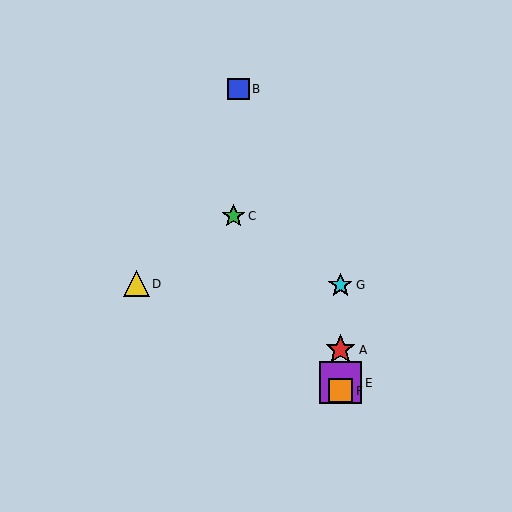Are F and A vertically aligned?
Yes, both are at x≈340.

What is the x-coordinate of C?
Object C is at x≈233.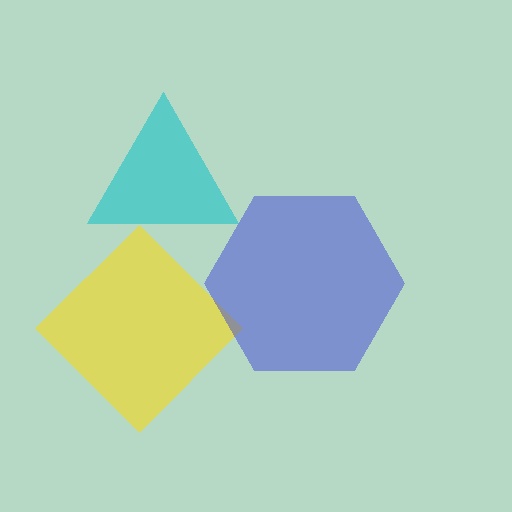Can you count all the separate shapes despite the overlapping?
Yes, there are 3 separate shapes.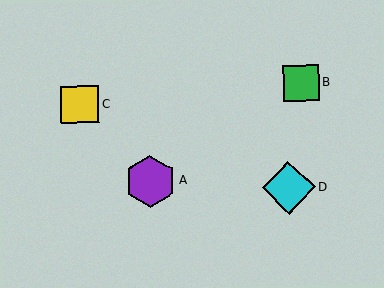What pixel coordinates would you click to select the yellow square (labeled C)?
Click at (80, 104) to select the yellow square C.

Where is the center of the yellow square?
The center of the yellow square is at (80, 104).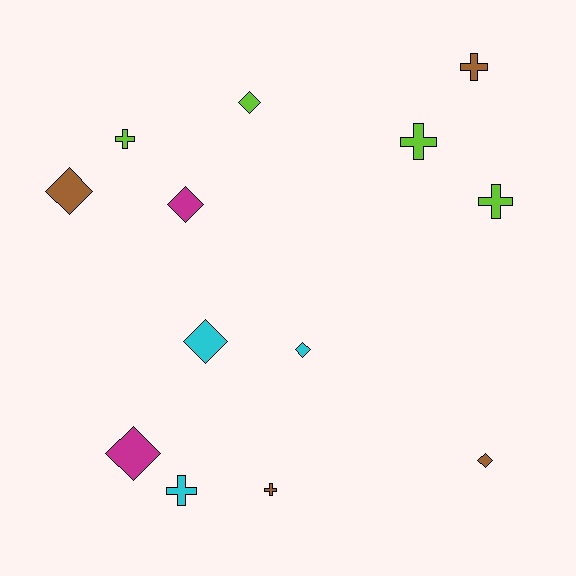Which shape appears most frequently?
Diamond, with 7 objects.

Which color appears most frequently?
Lime, with 4 objects.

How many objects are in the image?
There are 13 objects.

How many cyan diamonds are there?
There are 2 cyan diamonds.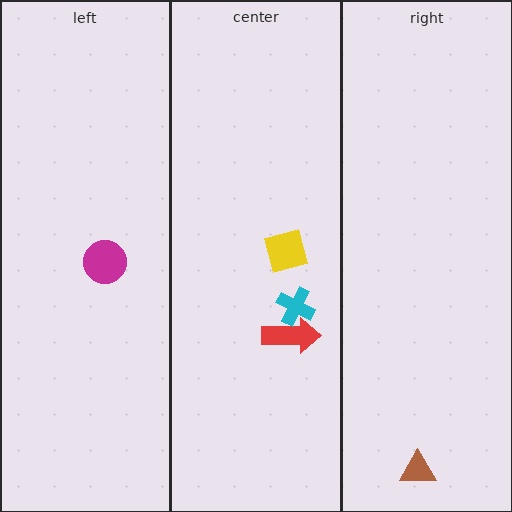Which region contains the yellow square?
The center region.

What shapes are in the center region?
The red arrow, the yellow square, the cyan cross.